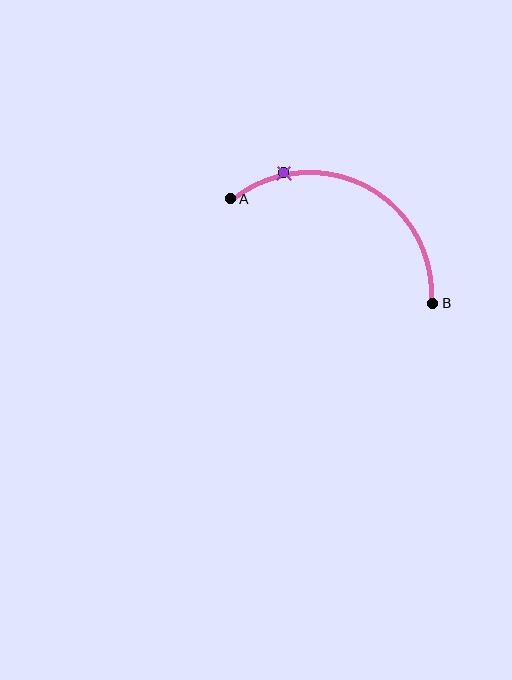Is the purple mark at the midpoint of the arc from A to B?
No. The purple mark lies on the arc but is closer to endpoint A. The arc midpoint would be at the point on the curve equidistant along the arc from both A and B.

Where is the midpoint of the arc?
The arc midpoint is the point on the curve farthest from the straight line joining A and B. It sits above that line.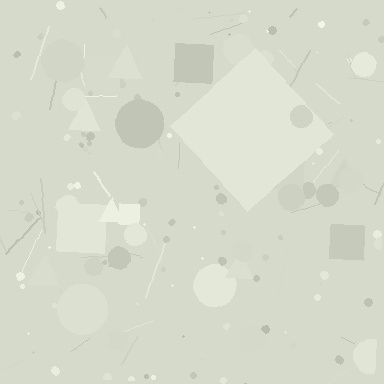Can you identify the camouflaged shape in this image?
The camouflaged shape is a diamond.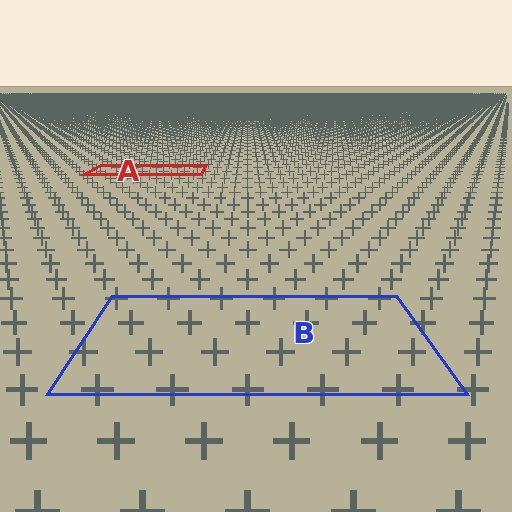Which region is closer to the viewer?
Region B is closer. The texture elements there are larger and more spread out.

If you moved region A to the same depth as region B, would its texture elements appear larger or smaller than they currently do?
They would appear larger. At a closer depth, the same texture elements are projected at a bigger on-screen size.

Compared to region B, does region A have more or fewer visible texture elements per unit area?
Region A has more texture elements per unit area — they are packed more densely because it is farther away.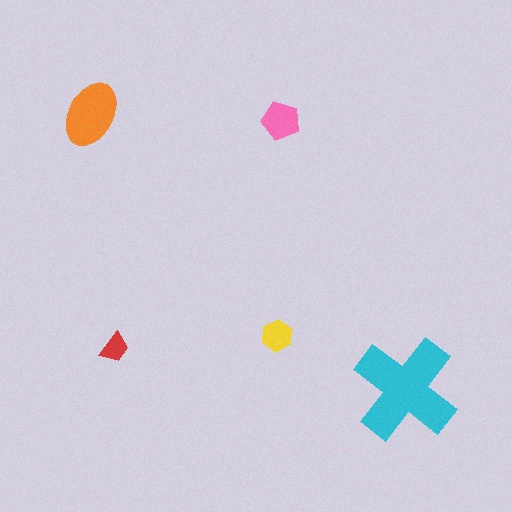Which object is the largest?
The cyan cross.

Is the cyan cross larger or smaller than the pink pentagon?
Larger.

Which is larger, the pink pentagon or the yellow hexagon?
The pink pentagon.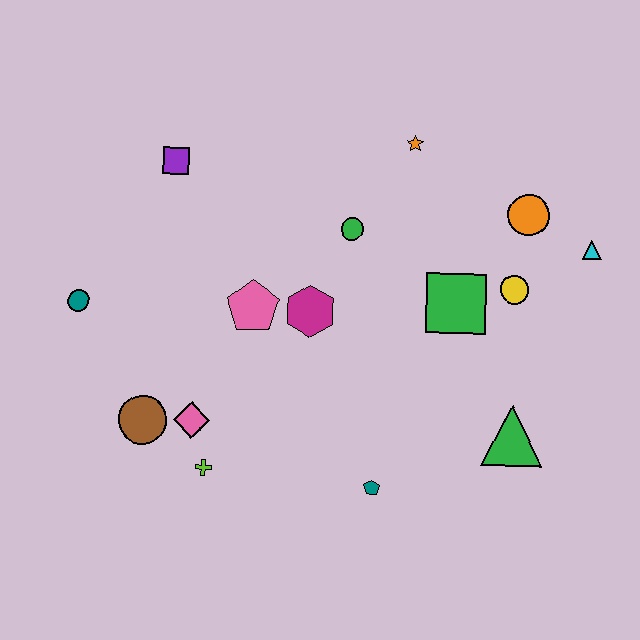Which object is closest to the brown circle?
The pink diamond is closest to the brown circle.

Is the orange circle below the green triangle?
No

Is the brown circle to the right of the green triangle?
No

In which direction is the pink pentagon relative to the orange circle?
The pink pentagon is to the left of the orange circle.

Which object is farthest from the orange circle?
The teal circle is farthest from the orange circle.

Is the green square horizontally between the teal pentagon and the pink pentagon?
No